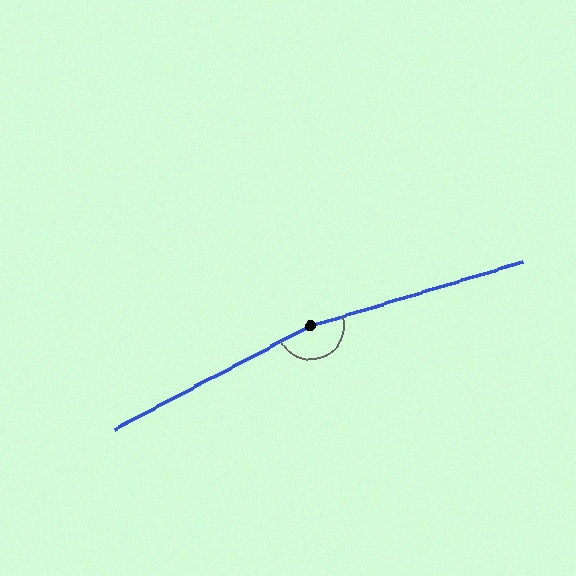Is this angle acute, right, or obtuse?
It is obtuse.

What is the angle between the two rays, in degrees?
Approximately 169 degrees.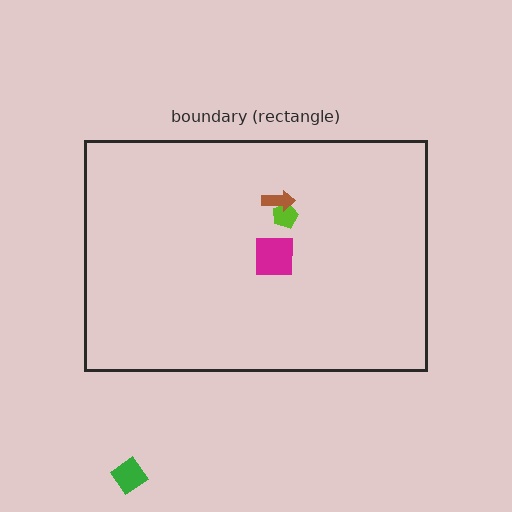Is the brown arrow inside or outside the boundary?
Inside.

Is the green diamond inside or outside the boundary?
Outside.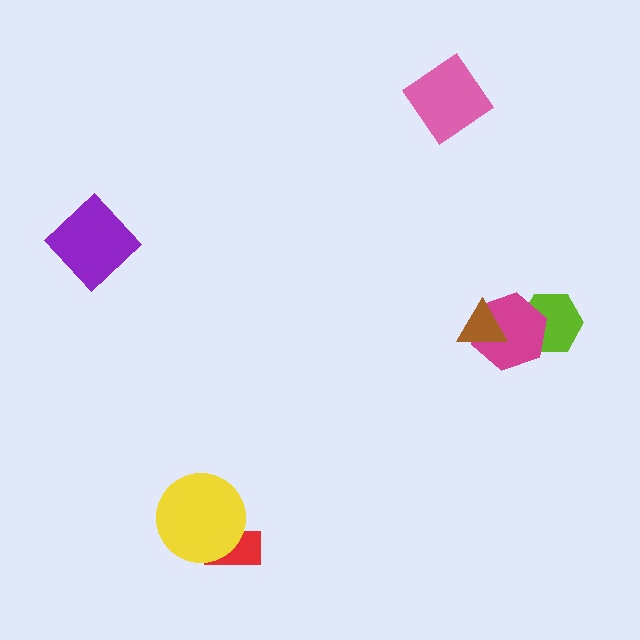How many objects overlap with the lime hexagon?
1 object overlaps with the lime hexagon.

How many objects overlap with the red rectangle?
1 object overlaps with the red rectangle.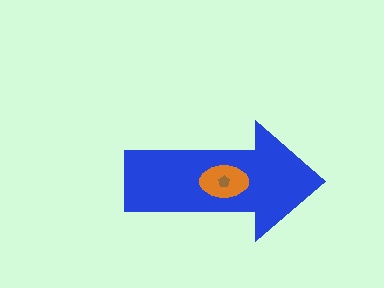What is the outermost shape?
The blue arrow.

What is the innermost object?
The brown pentagon.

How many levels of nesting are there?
3.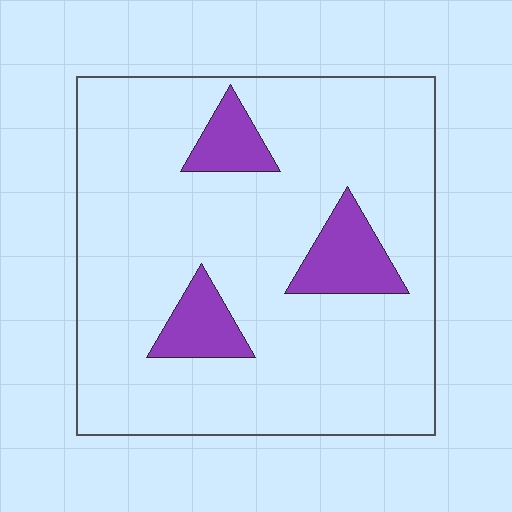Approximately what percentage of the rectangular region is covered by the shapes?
Approximately 15%.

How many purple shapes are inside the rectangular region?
3.